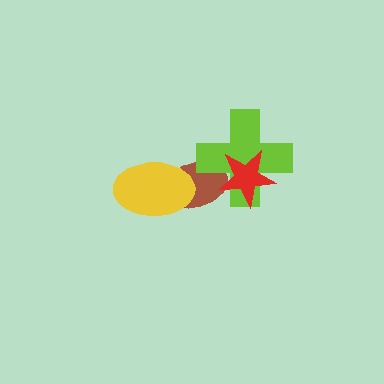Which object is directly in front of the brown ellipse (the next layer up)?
The lime cross is directly in front of the brown ellipse.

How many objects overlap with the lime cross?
2 objects overlap with the lime cross.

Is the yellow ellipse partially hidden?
No, no other shape covers it.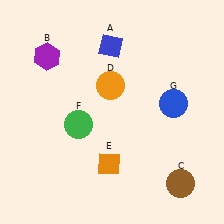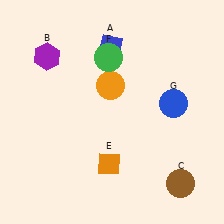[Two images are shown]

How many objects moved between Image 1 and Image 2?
1 object moved between the two images.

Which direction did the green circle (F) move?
The green circle (F) moved up.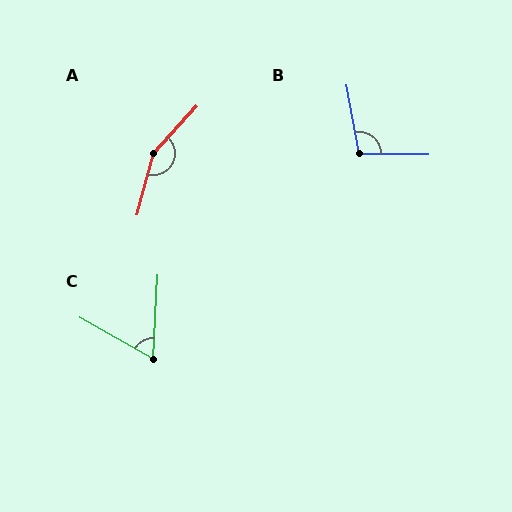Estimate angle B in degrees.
Approximately 101 degrees.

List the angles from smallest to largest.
C (63°), B (101°), A (152°).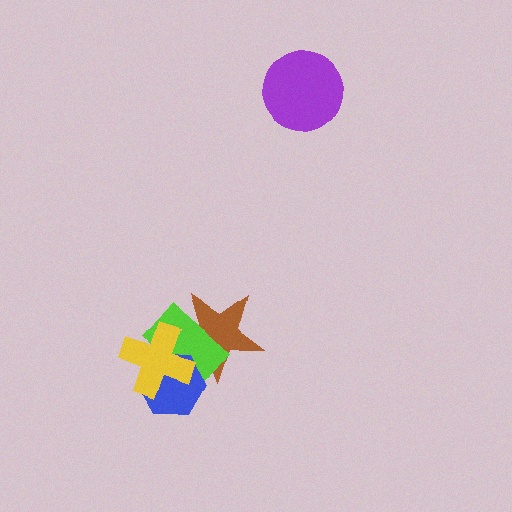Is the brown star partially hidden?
Yes, it is partially covered by another shape.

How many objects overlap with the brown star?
3 objects overlap with the brown star.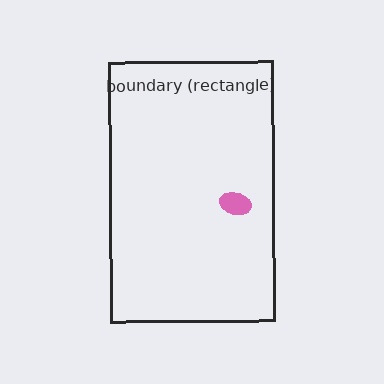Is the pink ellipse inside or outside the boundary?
Inside.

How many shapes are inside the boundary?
1 inside, 0 outside.